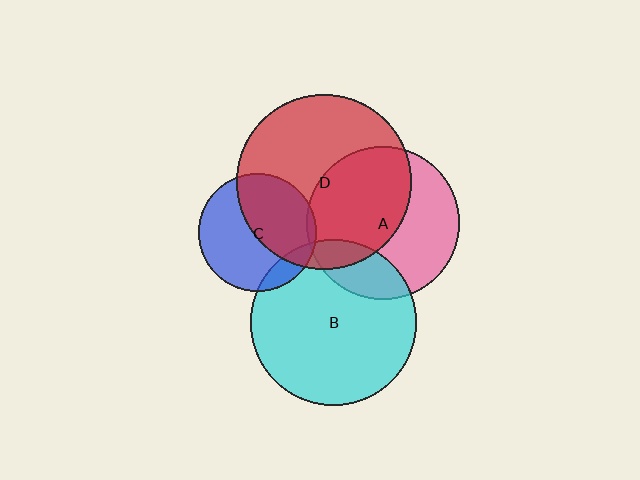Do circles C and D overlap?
Yes.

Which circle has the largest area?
Circle D (red).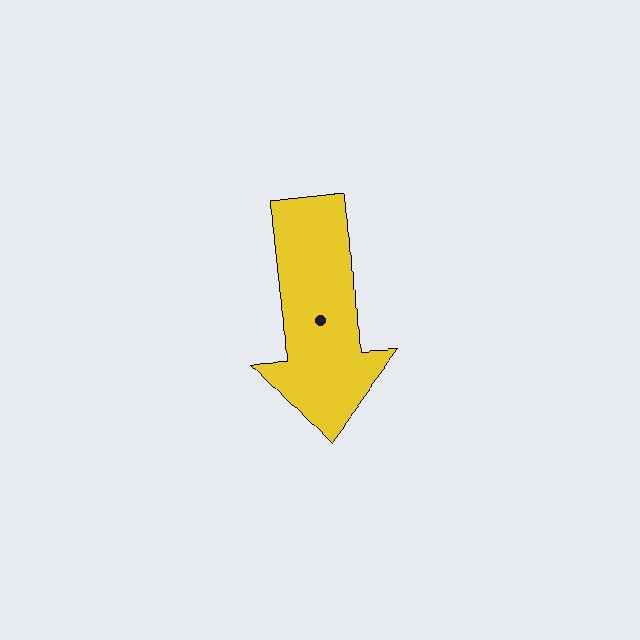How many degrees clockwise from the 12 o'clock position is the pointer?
Approximately 177 degrees.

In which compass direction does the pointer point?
South.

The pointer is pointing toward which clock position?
Roughly 6 o'clock.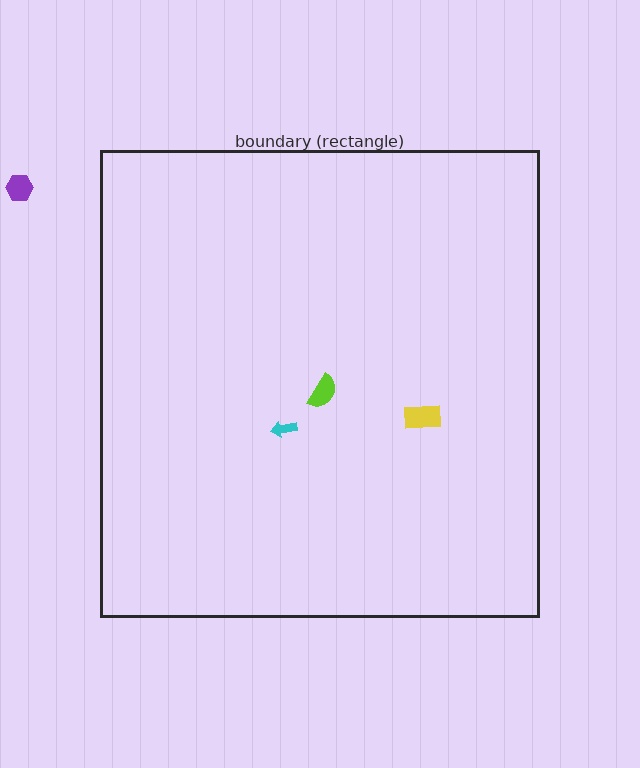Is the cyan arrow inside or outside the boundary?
Inside.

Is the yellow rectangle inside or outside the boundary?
Inside.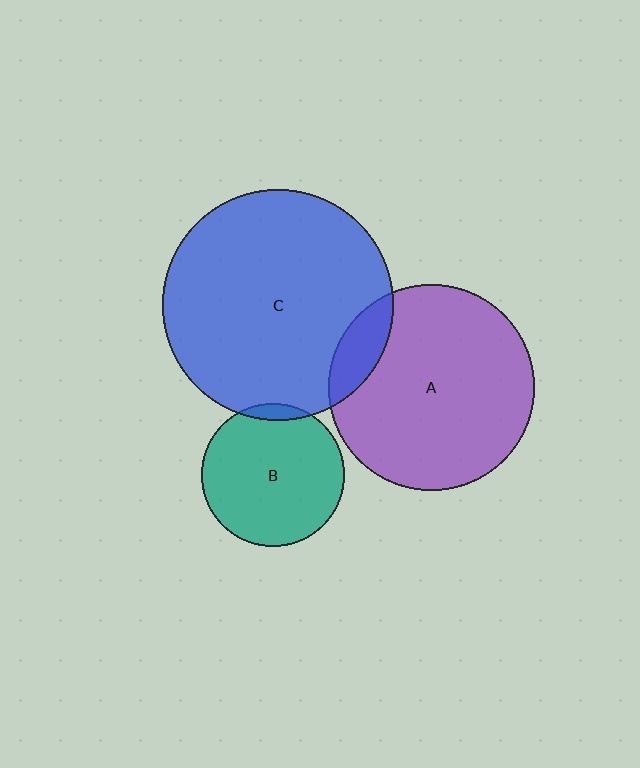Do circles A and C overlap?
Yes.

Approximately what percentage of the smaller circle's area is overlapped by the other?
Approximately 10%.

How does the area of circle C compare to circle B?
Approximately 2.6 times.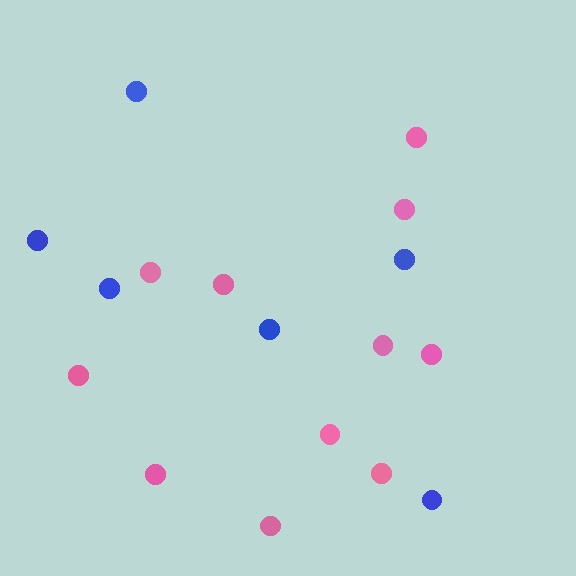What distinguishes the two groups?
There are 2 groups: one group of pink circles (11) and one group of blue circles (6).